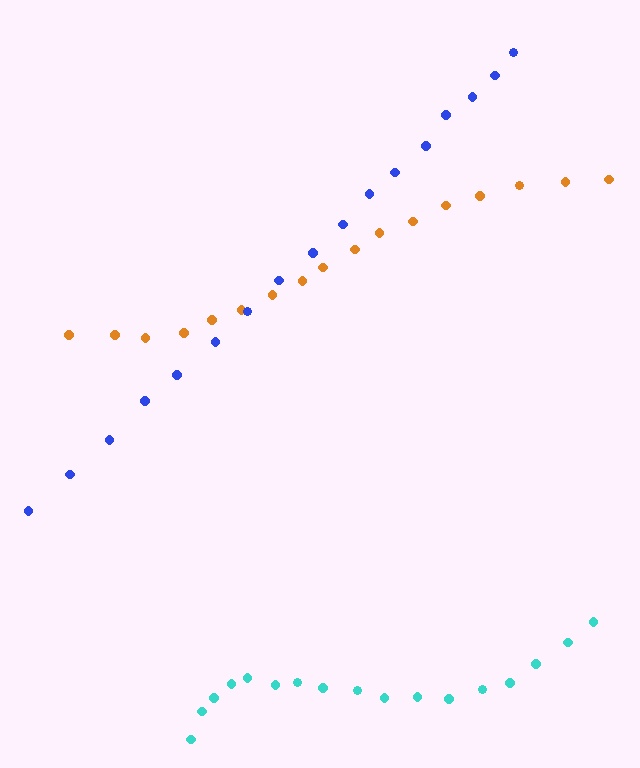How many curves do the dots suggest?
There are 3 distinct paths.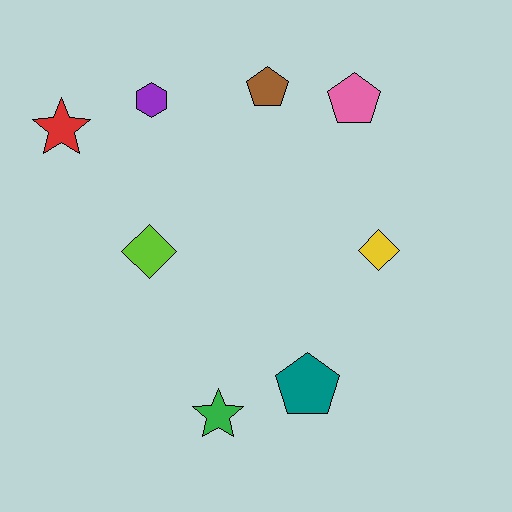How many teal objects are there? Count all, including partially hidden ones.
There is 1 teal object.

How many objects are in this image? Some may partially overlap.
There are 8 objects.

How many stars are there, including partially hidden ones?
There are 2 stars.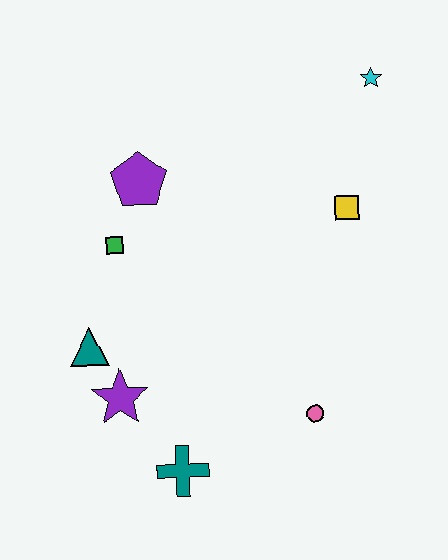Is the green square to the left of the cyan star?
Yes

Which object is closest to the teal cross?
The purple star is closest to the teal cross.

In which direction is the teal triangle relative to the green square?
The teal triangle is below the green square.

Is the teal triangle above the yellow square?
No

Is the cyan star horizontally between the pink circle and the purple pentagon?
No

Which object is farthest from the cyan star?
The teal cross is farthest from the cyan star.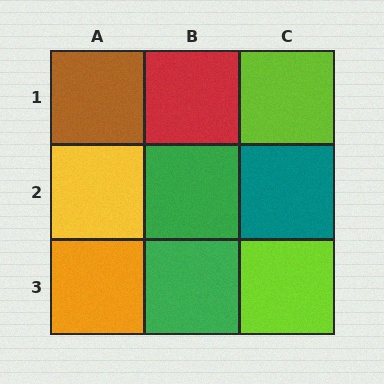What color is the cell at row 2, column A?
Yellow.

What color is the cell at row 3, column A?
Orange.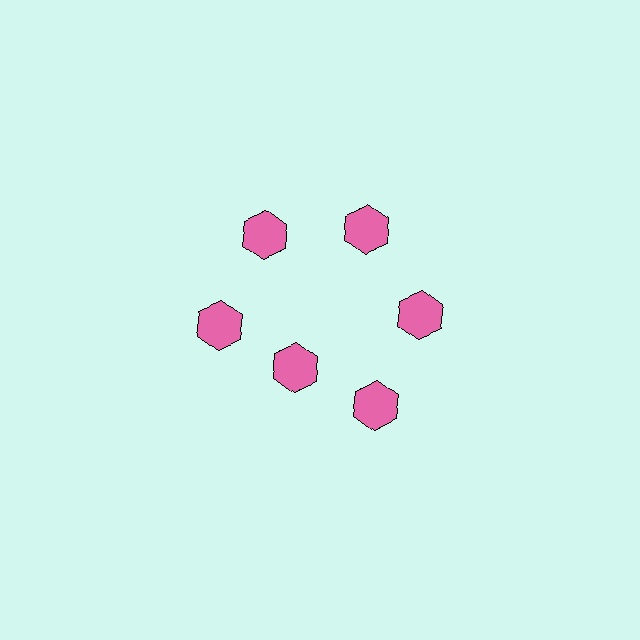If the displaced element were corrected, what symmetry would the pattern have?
It would have 6-fold rotational symmetry — the pattern would map onto itself every 60 degrees.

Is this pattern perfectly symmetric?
No. The 6 pink hexagons are arranged in a ring, but one element near the 7 o'clock position is pulled inward toward the center, breaking the 6-fold rotational symmetry.